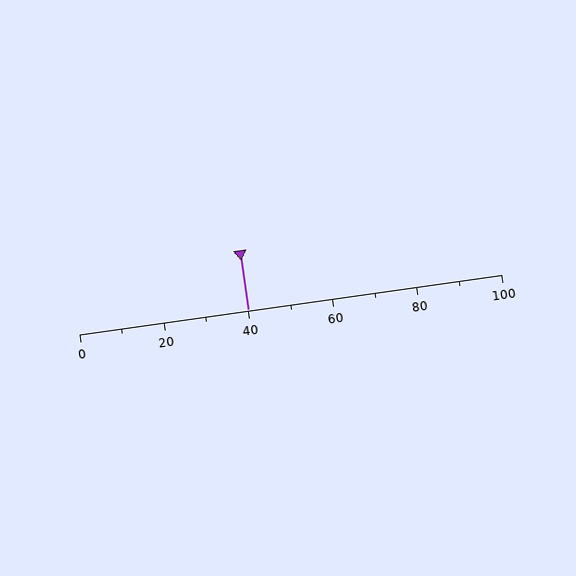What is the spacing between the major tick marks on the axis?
The major ticks are spaced 20 apart.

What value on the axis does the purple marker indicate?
The marker indicates approximately 40.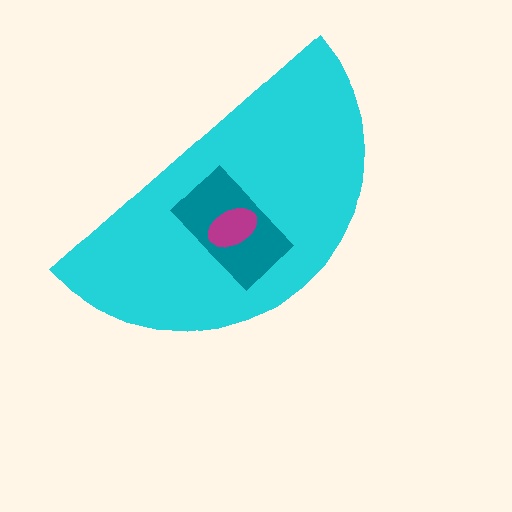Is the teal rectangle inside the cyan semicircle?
Yes.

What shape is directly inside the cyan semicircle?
The teal rectangle.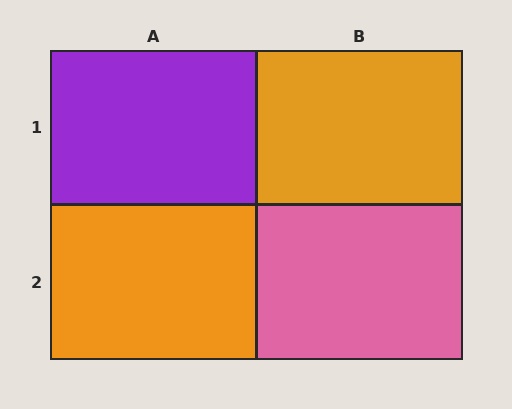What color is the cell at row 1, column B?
Orange.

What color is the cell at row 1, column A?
Purple.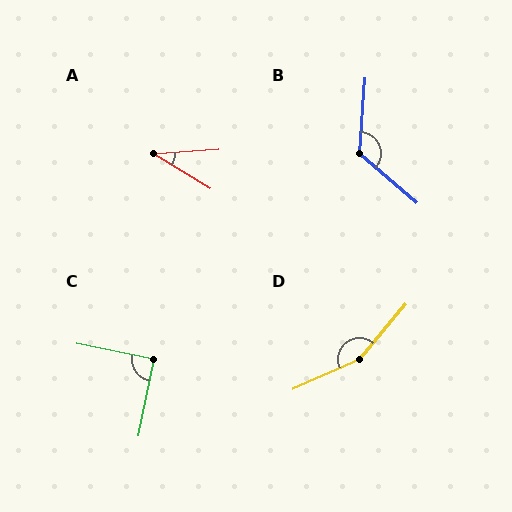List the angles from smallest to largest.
A (35°), C (91°), B (127°), D (154°).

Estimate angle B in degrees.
Approximately 127 degrees.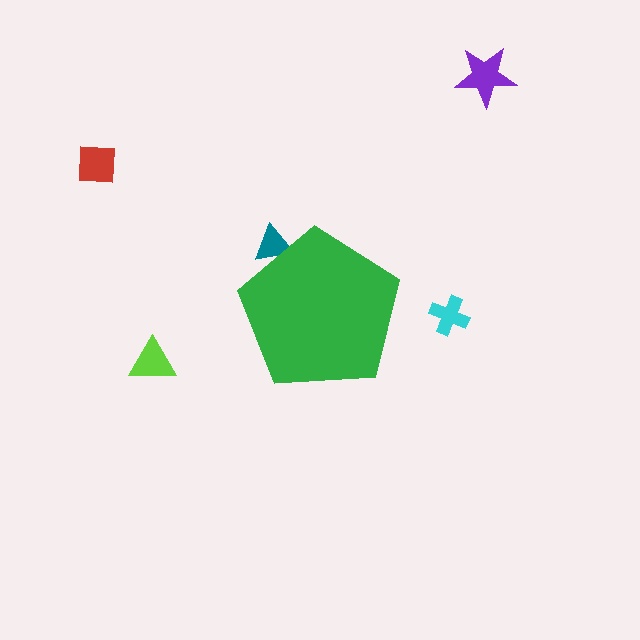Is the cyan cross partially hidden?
No, the cyan cross is fully visible.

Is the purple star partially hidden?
No, the purple star is fully visible.